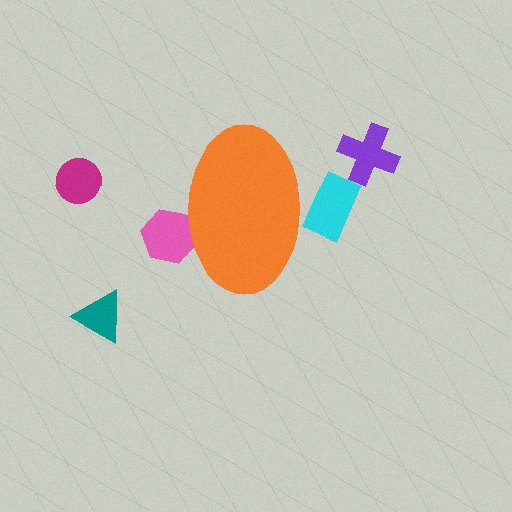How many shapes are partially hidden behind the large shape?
2 shapes are partially hidden.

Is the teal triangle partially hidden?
No, the teal triangle is fully visible.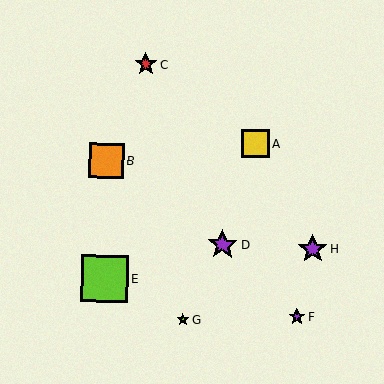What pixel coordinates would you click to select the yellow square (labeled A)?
Click at (255, 144) to select the yellow square A.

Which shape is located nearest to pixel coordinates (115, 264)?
The lime square (labeled E) at (104, 279) is nearest to that location.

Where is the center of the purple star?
The center of the purple star is at (313, 249).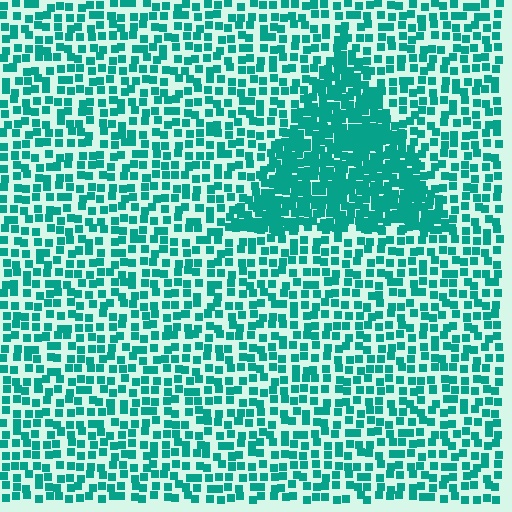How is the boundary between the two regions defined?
The boundary is defined by a change in element density (approximately 2.2x ratio). All elements are the same color, size, and shape.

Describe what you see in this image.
The image contains small teal elements arranged at two different densities. A triangle-shaped region is visible where the elements are more densely packed than the surrounding area.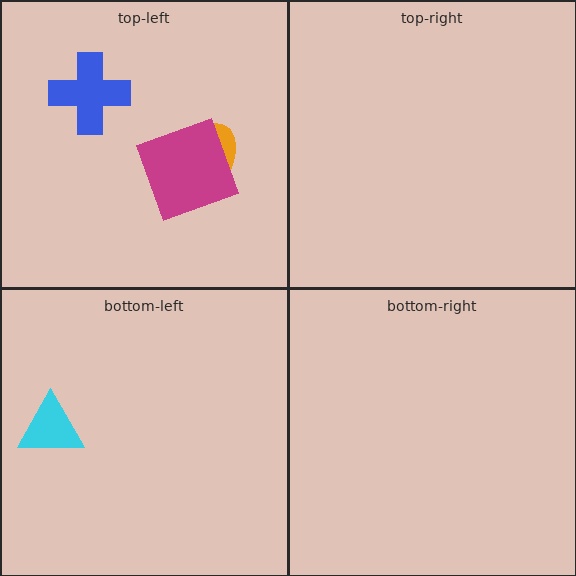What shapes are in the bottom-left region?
The cyan triangle.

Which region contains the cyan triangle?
The bottom-left region.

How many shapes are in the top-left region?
3.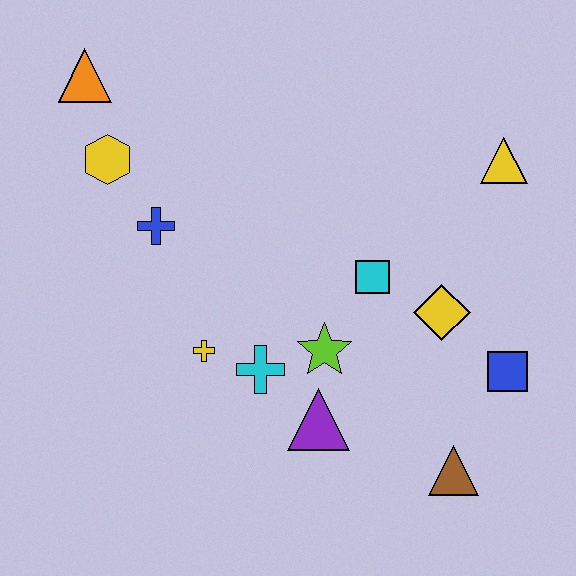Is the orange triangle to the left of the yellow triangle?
Yes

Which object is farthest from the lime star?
The orange triangle is farthest from the lime star.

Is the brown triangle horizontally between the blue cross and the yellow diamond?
No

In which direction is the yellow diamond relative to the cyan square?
The yellow diamond is to the right of the cyan square.